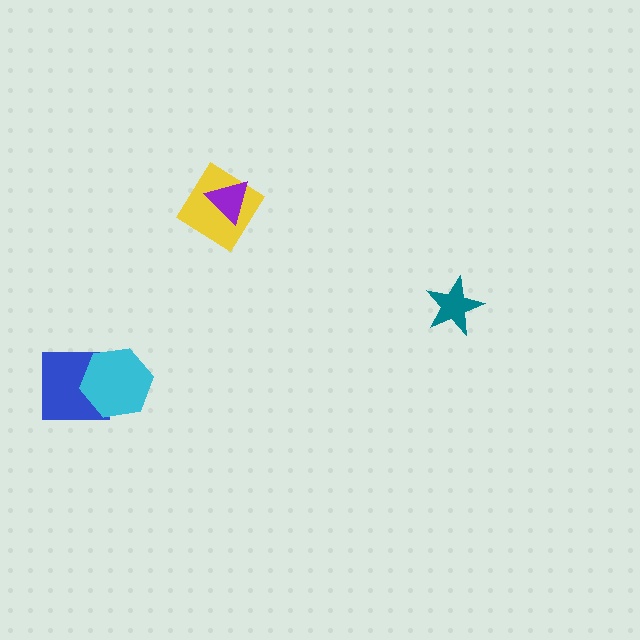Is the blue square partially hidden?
Yes, it is partially covered by another shape.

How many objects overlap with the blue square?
1 object overlaps with the blue square.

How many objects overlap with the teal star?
0 objects overlap with the teal star.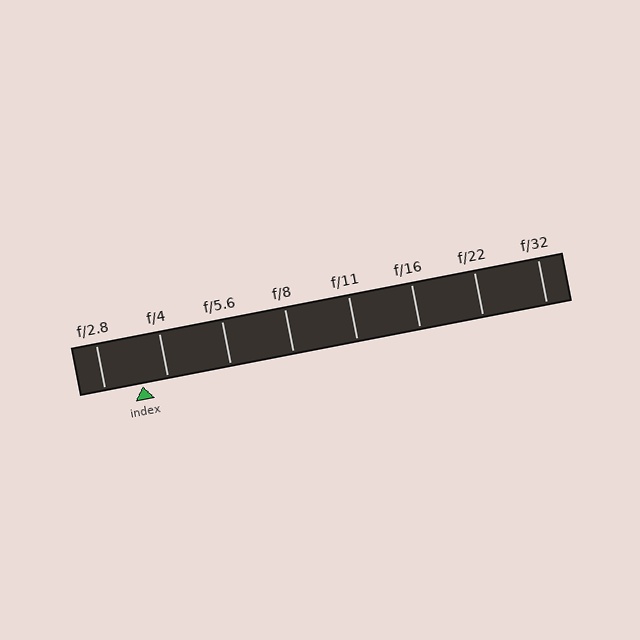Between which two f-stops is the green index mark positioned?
The index mark is between f/2.8 and f/4.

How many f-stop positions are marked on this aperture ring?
There are 8 f-stop positions marked.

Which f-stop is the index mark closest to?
The index mark is closest to f/4.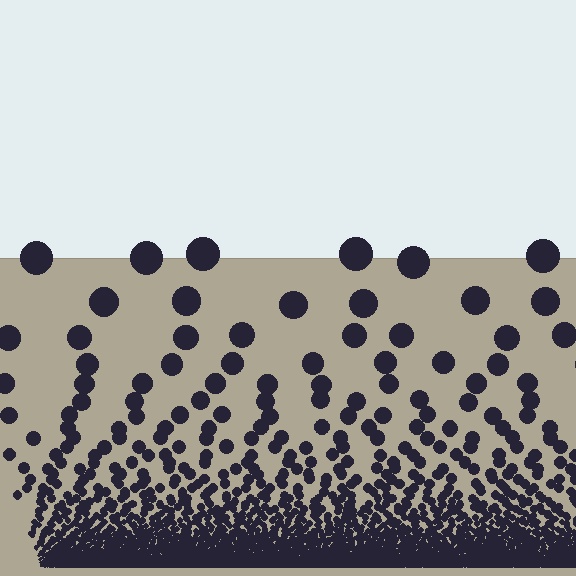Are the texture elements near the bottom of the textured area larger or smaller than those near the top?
Smaller. The gradient is inverted — elements near the bottom are smaller and denser.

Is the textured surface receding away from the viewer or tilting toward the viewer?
The surface appears to tilt toward the viewer. Texture elements get larger and sparser toward the top.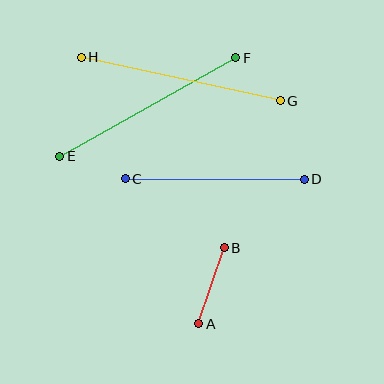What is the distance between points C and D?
The distance is approximately 179 pixels.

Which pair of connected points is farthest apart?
Points G and H are farthest apart.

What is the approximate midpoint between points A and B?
The midpoint is at approximately (211, 286) pixels.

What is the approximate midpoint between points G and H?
The midpoint is at approximately (181, 79) pixels.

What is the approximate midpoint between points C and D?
The midpoint is at approximately (215, 179) pixels.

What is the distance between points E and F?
The distance is approximately 202 pixels.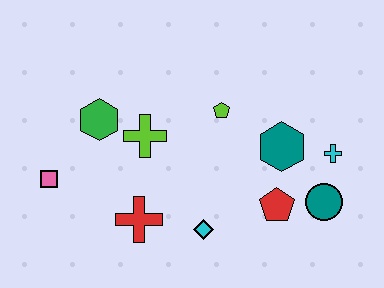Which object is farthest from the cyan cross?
The pink square is farthest from the cyan cross.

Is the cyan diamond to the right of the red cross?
Yes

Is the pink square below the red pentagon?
No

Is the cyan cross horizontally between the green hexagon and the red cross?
No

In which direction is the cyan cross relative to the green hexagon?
The cyan cross is to the right of the green hexagon.